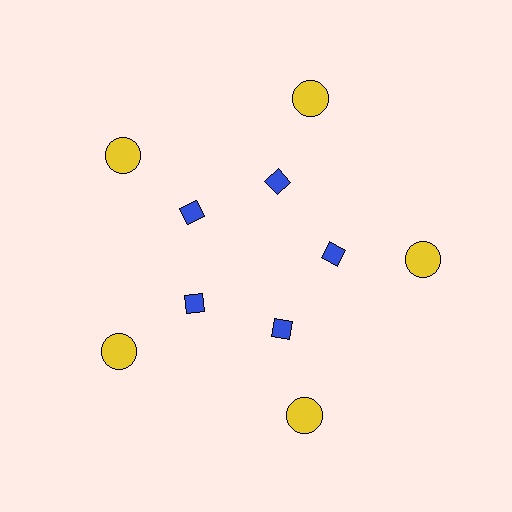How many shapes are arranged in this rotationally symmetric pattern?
There are 10 shapes, arranged in 5 groups of 2.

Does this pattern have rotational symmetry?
Yes, this pattern has 5-fold rotational symmetry. It looks the same after rotating 72 degrees around the center.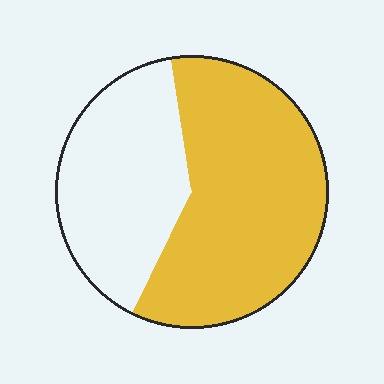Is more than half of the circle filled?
Yes.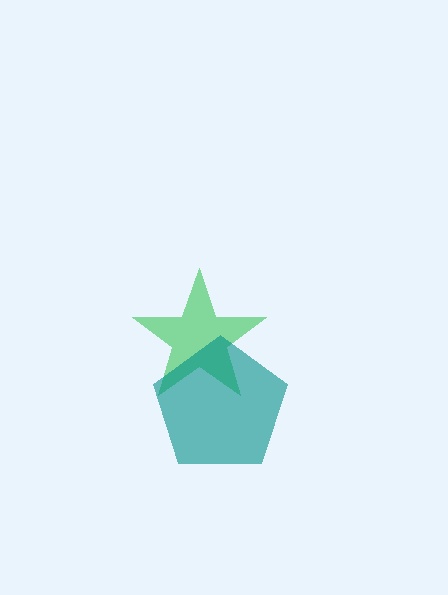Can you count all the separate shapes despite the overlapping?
Yes, there are 2 separate shapes.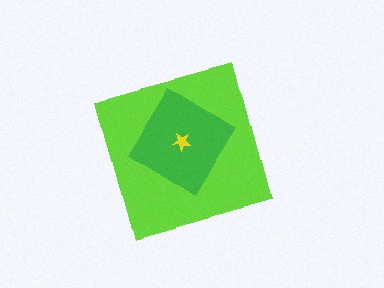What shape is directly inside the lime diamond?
The green diamond.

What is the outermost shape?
The lime diamond.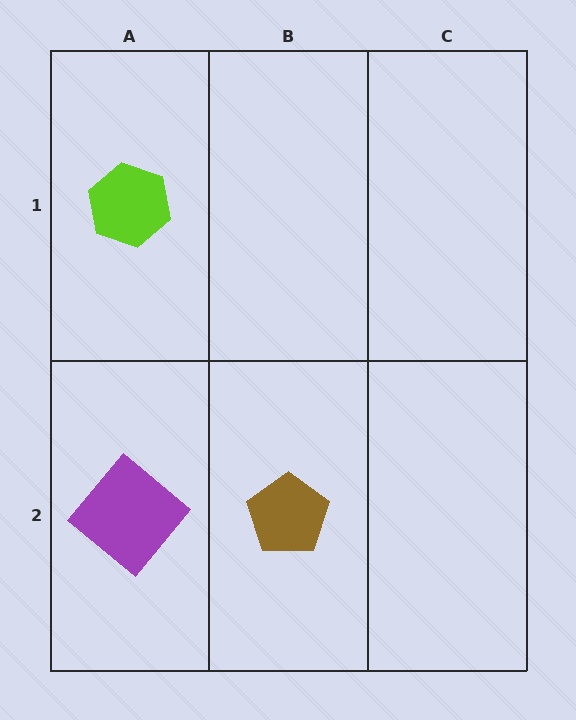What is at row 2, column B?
A brown pentagon.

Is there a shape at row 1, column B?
No, that cell is empty.